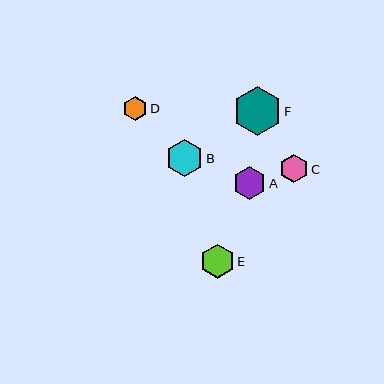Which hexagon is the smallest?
Hexagon D is the smallest with a size of approximately 24 pixels.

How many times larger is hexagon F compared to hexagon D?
Hexagon F is approximately 2.0 times the size of hexagon D.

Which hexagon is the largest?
Hexagon F is the largest with a size of approximately 48 pixels.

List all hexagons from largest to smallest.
From largest to smallest: F, B, E, A, C, D.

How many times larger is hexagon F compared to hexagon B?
Hexagon F is approximately 1.3 times the size of hexagon B.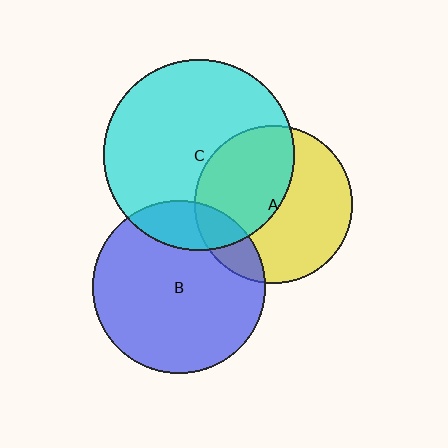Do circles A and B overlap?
Yes.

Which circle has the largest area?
Circle C (cyan).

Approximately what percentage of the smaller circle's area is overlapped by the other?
Approximately 15%.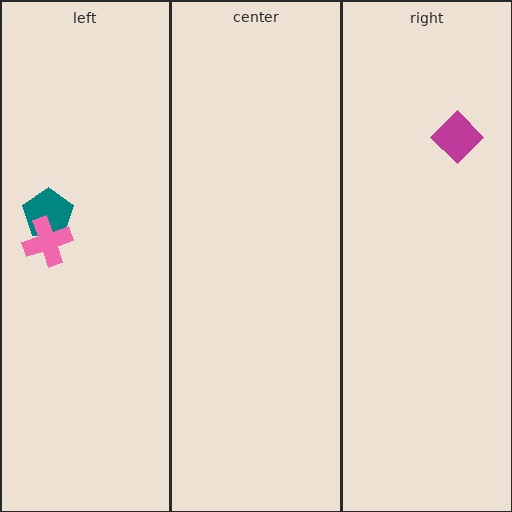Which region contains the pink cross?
The left region.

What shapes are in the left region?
The teal pentagon, the pink cross.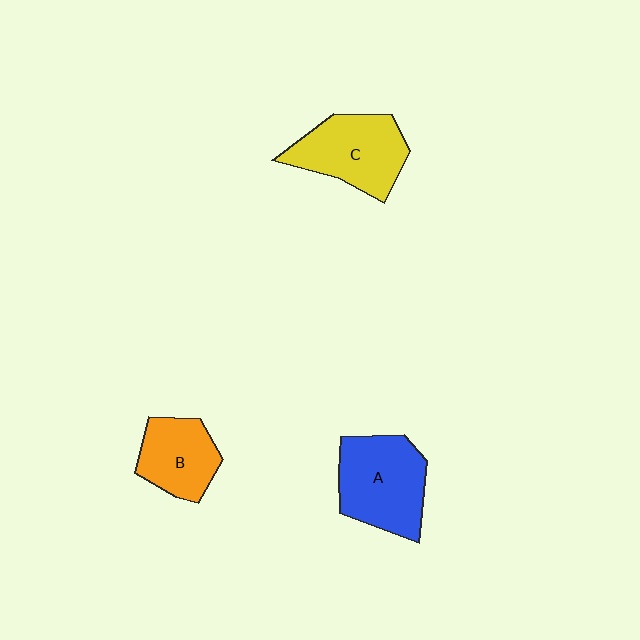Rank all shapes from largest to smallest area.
From largest to smallest: A (blue), C (yellow), B (orange).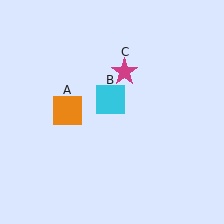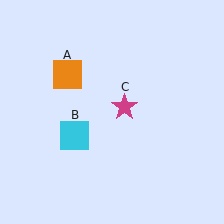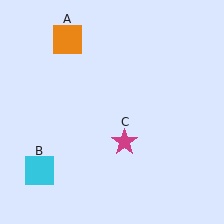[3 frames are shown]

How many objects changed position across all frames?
3 objects changed position: orange square (object A), cyan square (object B), magenta star (object C).